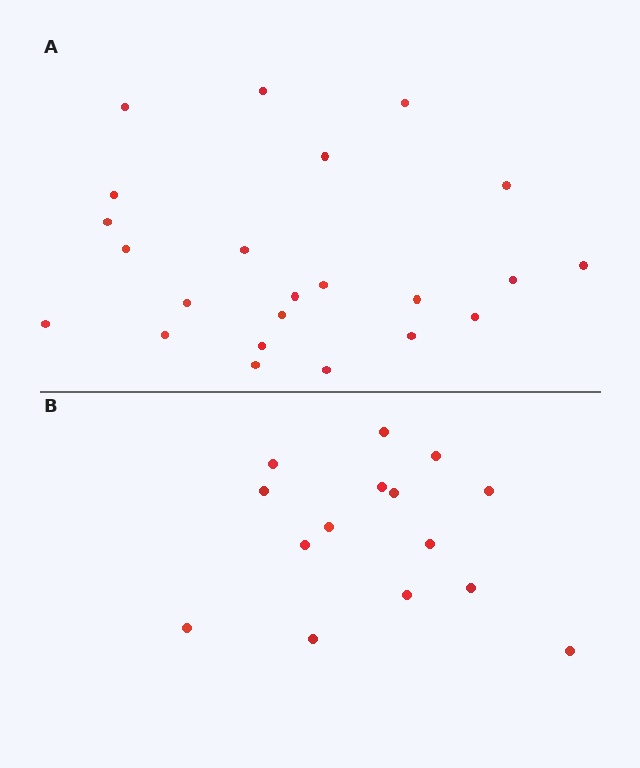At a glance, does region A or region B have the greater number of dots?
Region A (the top region) has more dots.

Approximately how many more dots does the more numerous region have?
Region A has roughly 8 or so more dots than region B.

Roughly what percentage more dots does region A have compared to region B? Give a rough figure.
About 55% more.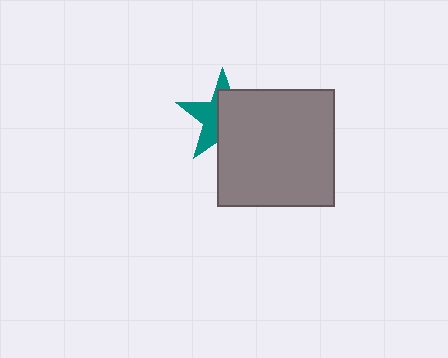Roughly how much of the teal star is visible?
A small part of it is visible (roughly 44%).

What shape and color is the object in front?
The object in front is a gray square.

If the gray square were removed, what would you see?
You would see the complete teal star.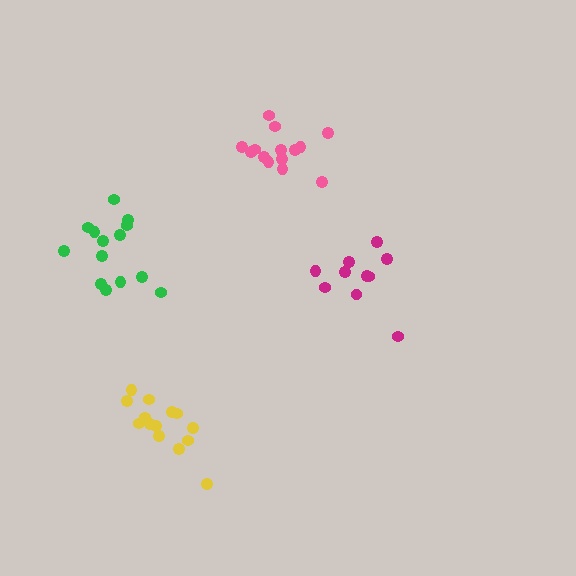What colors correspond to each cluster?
The clusters are colored: green, pink, yellow, magenta.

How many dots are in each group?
Group 1: 14 dots, Group 2: 14 dots, Group 3: 14 dots, Group 4: 10 dots (52 total).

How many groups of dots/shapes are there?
There are 4 groups.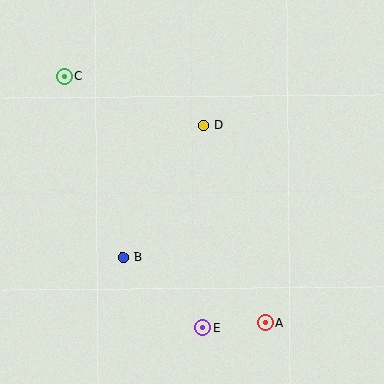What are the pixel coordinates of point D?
Point D is at (204, 125).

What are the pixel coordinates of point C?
Point C is at (64, 76).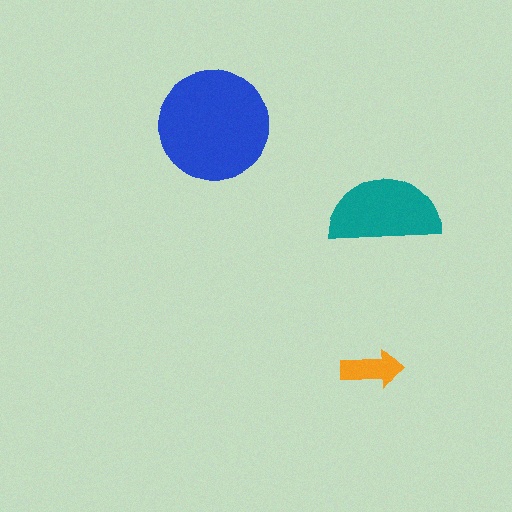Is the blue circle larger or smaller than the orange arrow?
Larger.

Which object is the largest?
The blue circle.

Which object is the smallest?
The orange arrow.